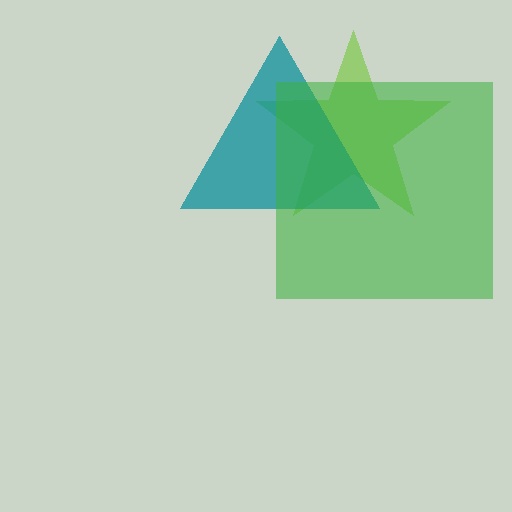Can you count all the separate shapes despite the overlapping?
Yes, there are 3 separate shapes.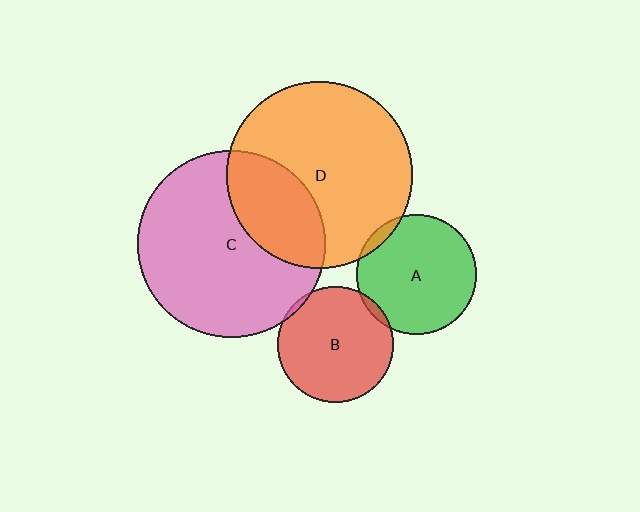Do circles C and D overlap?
Yes.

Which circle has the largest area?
Circle C (pink).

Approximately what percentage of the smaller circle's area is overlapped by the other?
Approximately 30%.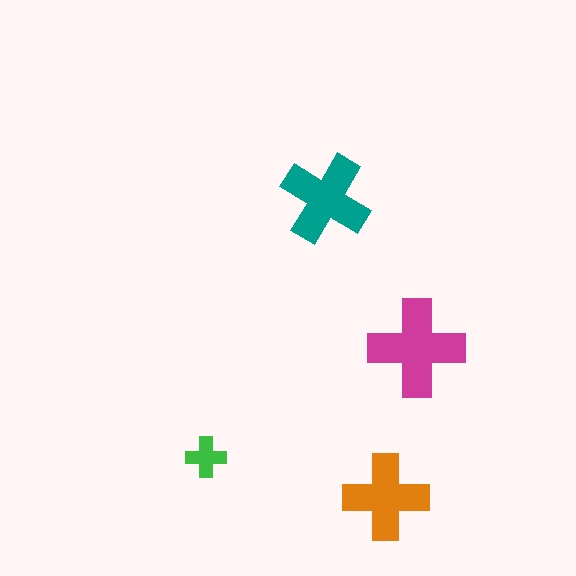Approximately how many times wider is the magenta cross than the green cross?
About 2.5 times wider.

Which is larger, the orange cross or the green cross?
The orange one.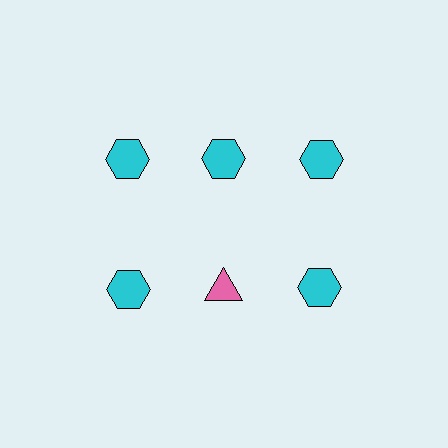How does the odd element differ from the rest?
It differs in both color (pink instead of cyan) and shape (triangle instead of hexagon).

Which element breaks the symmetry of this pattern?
The pink triangle in the second row, second from left column breaks the symmetry. All other shapes are cyan hexagons.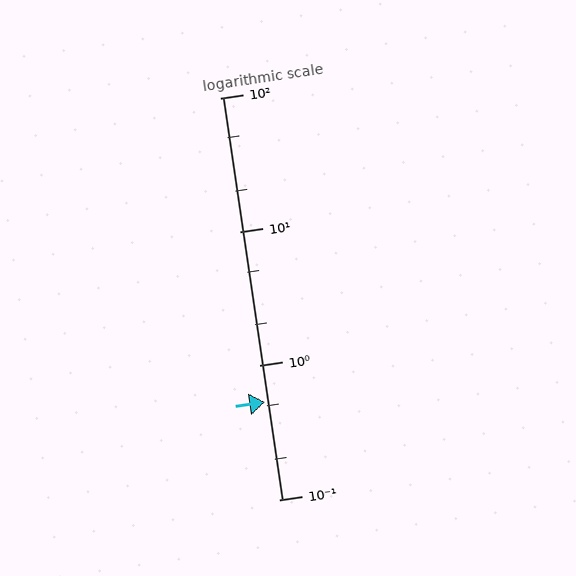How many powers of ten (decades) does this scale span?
The scale spans 3 decades, from 0.1 to 100.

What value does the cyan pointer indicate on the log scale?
The pointer indicates approximately 0.53.